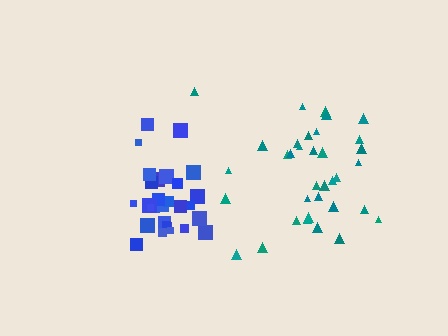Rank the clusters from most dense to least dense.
blue, teal.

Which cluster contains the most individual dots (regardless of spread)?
Teal (35).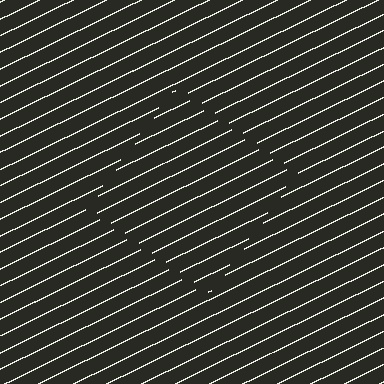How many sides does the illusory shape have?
4 sides — the line-ends trace a square.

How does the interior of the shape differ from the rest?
The interior of the shape contains the same grating, shifted by half a period — the contour is defined by the phase discontinuity where line-ends from the inner and outer gratings abut.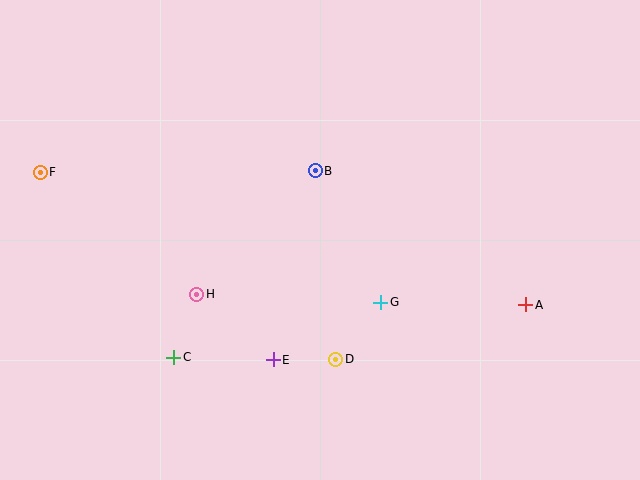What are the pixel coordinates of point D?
Point D is at (336, 359).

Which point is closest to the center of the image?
Point B at (315, 171) is closest to the center.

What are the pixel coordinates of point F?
Point F is at (40, 172).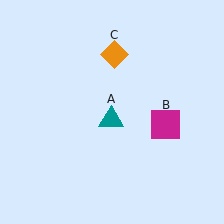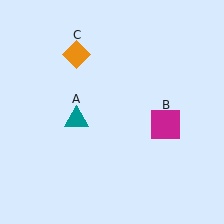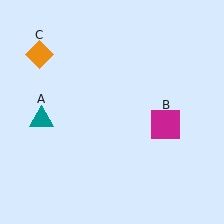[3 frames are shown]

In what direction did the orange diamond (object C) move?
The orange diamond (object C) moved left.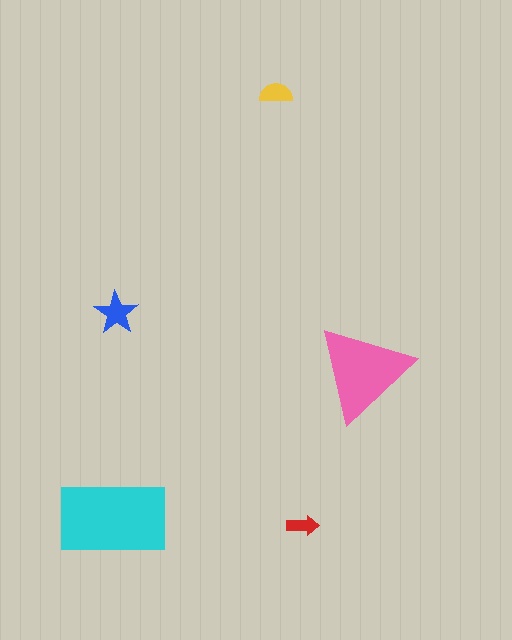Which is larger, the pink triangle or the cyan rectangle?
The cyan rectangle.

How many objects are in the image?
There are 5 objects in the image.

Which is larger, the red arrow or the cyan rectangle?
The cyan rectangle.